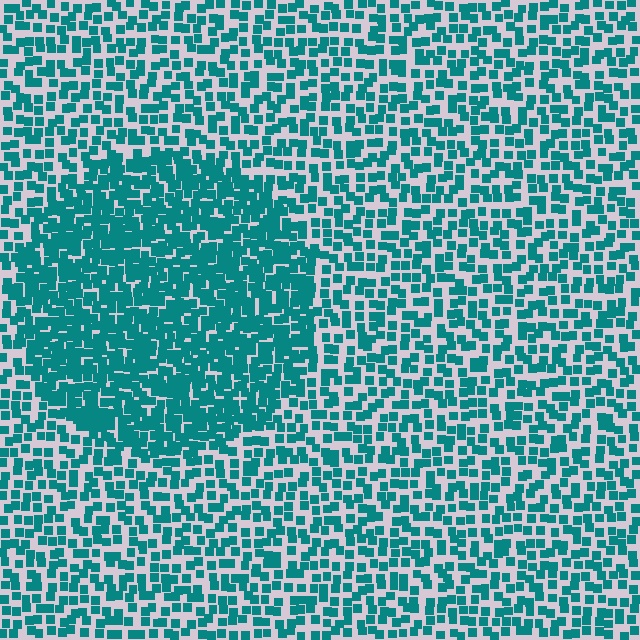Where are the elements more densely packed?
The elements are more densely packed inside the circle boundary.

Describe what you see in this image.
The image contains small teal elements arranged at two different densities. A circle-shaped region is visible where the elements are more densely packed than the surrounding area.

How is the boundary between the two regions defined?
The boundary is defined by a change in element density (approximately 1.9x ratio). All elements are the same color, size, and shape.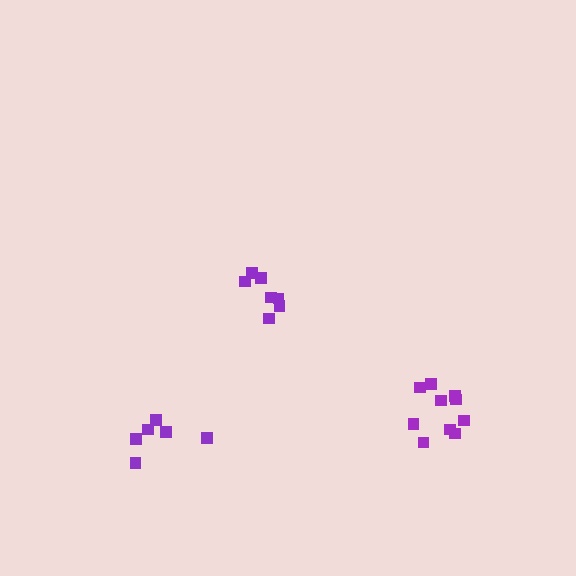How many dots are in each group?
Group 1: 7 dots, Group 2: 6 dots, Group 3: 10 dots (23 total).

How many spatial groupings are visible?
There are 3 spatial groupings.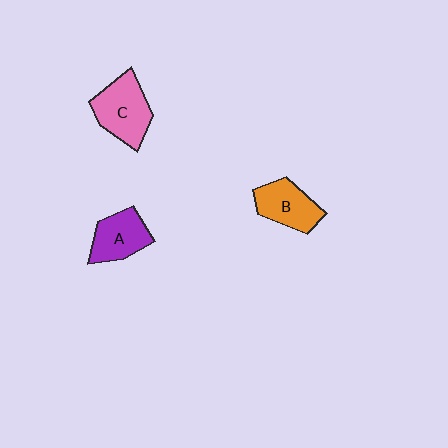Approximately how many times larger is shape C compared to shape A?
Approximately 1.3 times.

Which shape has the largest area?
Shape C (pink).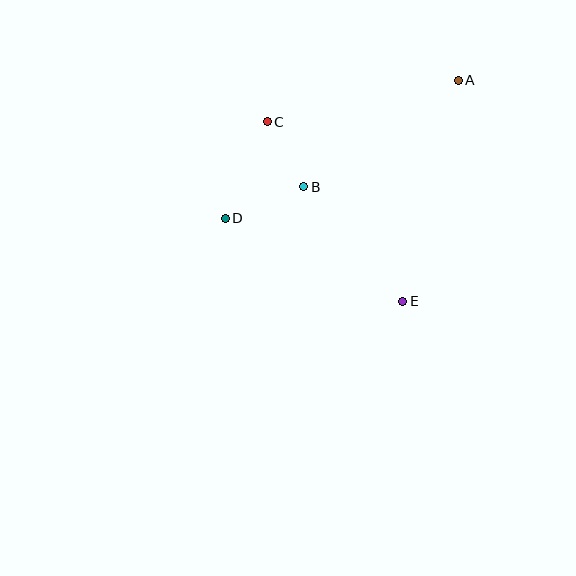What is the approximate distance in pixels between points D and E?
The distance between D and E is approximately 196 pixels.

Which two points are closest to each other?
Points B and C are closest to each other.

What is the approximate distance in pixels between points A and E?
The distance between A and E is approximately 228 pixels.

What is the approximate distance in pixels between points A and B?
The distance between A and B is approximately 188 pixels.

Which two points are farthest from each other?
Points A and D are farthest from each other.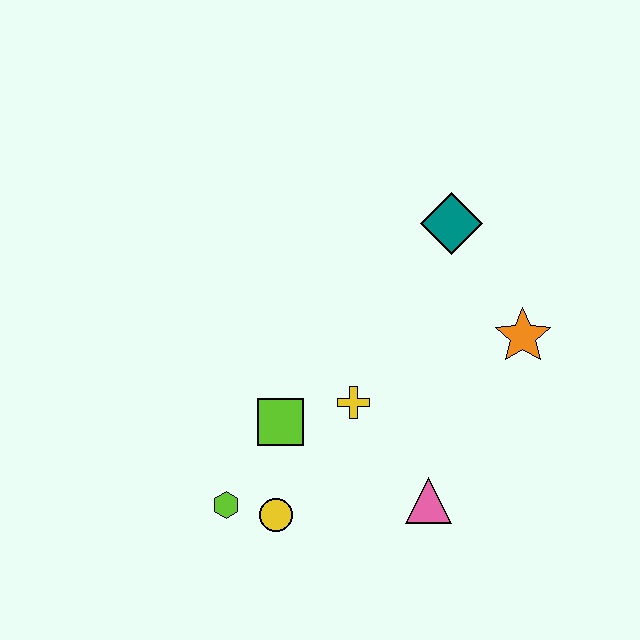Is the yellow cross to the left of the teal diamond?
Yes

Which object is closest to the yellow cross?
The lime square is closest to the yellow cross.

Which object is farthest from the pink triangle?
The teal diamond is farthest from the pink triangle.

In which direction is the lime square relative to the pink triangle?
The lime square is to the left of the pink triangle.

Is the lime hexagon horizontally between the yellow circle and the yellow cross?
No